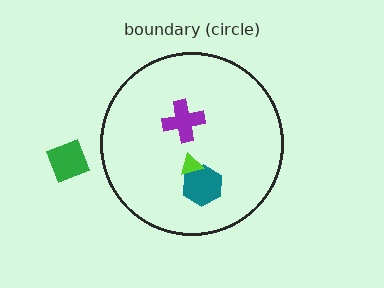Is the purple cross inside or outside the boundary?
Inside.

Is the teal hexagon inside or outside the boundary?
Inside.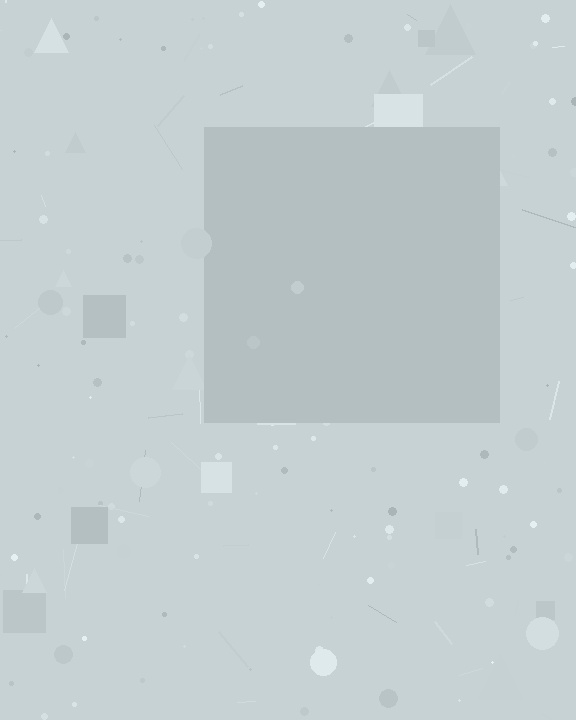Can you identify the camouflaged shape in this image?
The camouflaged shape is a square.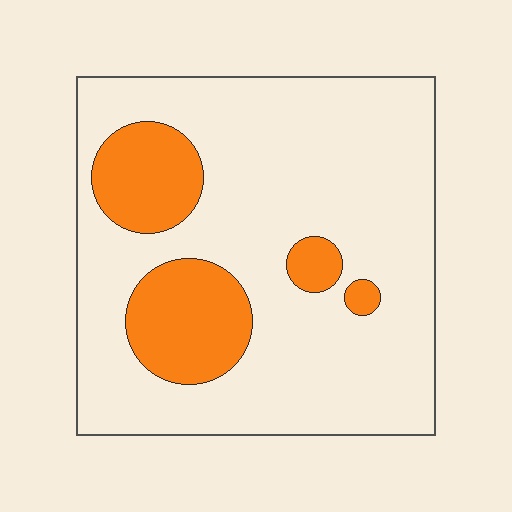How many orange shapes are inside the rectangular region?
4.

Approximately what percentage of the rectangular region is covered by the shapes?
Approximately 20%.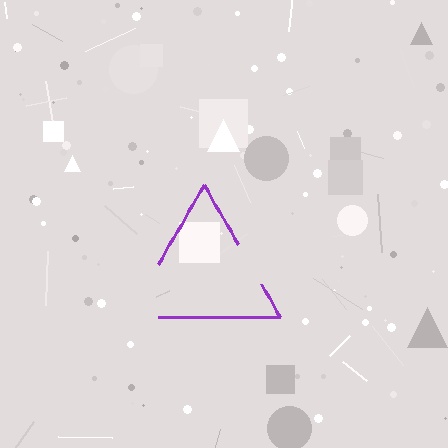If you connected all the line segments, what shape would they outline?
They would outline a triangle.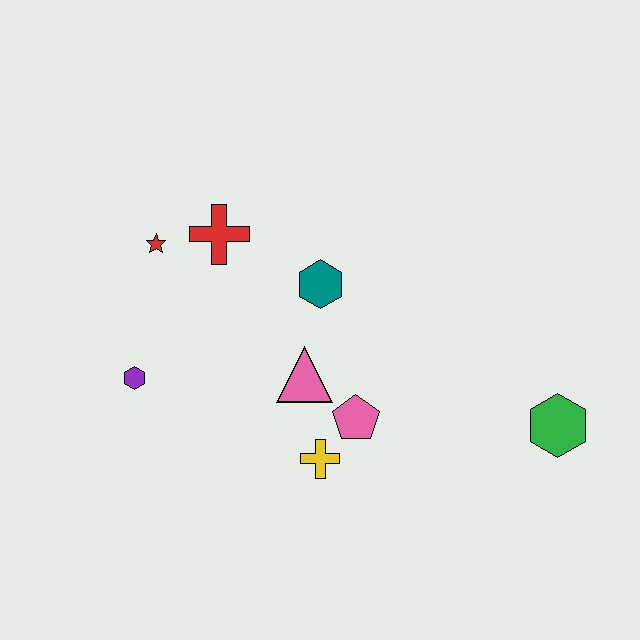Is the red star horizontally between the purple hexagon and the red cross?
Yes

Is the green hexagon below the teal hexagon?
Yes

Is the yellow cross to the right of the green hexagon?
No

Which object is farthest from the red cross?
The green hexagon is farthest from the red cross.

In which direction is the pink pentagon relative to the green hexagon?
The pink pentagon is to the left of the green hexagon.